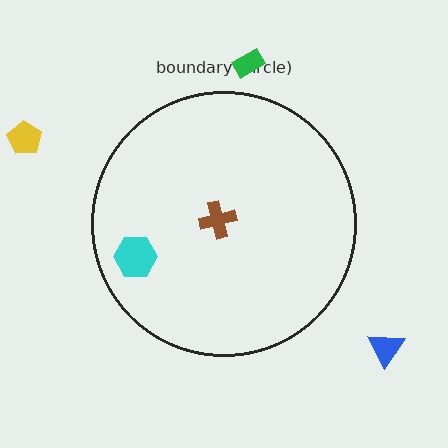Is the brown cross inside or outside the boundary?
Inside.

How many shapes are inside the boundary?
2 inside, 3 outside.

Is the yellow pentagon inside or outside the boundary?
Outside.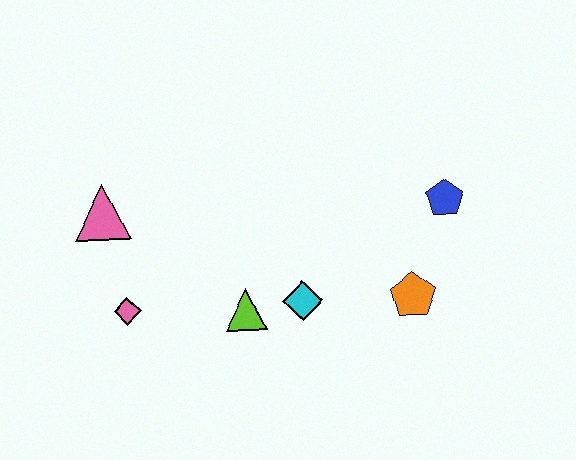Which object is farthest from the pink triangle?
The blue pentagon is farthest from the pink triangle.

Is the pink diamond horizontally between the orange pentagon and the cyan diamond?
No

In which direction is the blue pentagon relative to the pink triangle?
The blue pentagon is to the right of the pink triangle.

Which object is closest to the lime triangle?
The cyan diamond is closest to the lime triangle.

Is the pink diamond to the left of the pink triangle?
No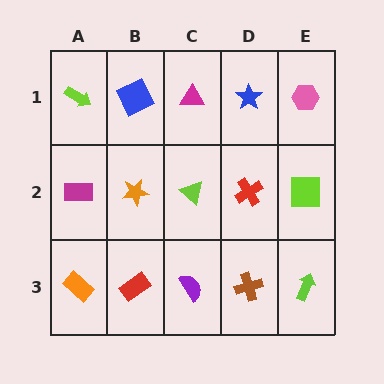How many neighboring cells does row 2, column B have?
4.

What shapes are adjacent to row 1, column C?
A lime triangle (row 2, column C), a blue square (row 1, column B), a blue star (row 1, column D).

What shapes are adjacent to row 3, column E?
A lime square (row 2, column E), a brown cross (row 3, column D).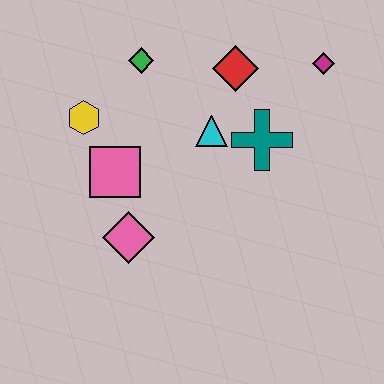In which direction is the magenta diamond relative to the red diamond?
The magenta diamond is to the right of the red diamond.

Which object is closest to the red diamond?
The cyan triangle is closest to the red diamond.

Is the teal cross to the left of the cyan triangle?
No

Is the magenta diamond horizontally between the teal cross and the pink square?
No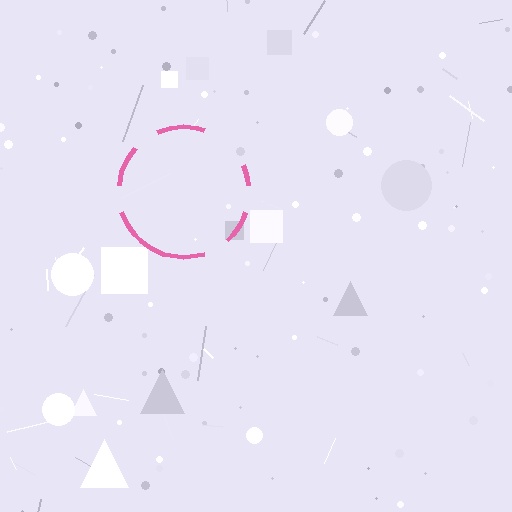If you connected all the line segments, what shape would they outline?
They would outline a circle.